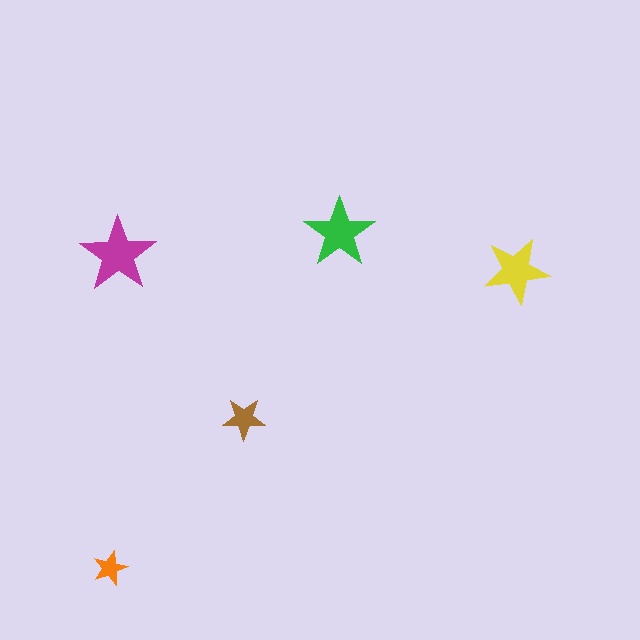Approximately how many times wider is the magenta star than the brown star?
About 2 times wider.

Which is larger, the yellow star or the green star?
The green one.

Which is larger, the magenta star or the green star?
The magenta one.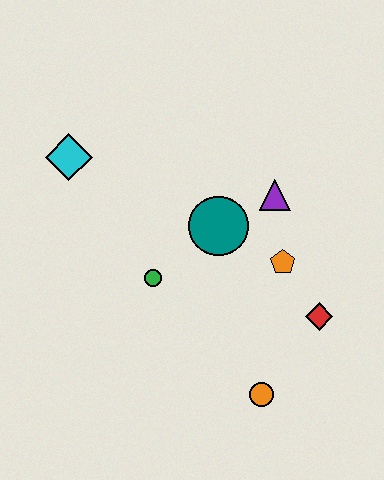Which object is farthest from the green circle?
The red diamond is farthest from the green circle.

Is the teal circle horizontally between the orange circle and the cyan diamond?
Yes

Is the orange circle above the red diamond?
No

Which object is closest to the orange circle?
The red diamond is closest to the orange circle.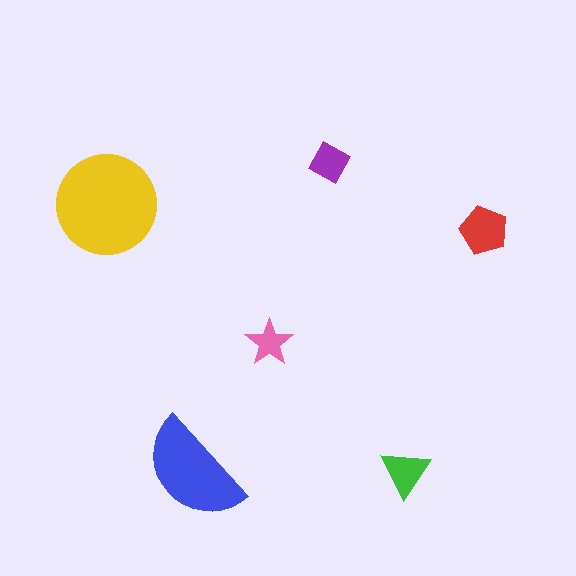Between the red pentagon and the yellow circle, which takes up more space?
The yellow circle.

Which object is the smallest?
The pink star.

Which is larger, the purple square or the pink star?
The purple square.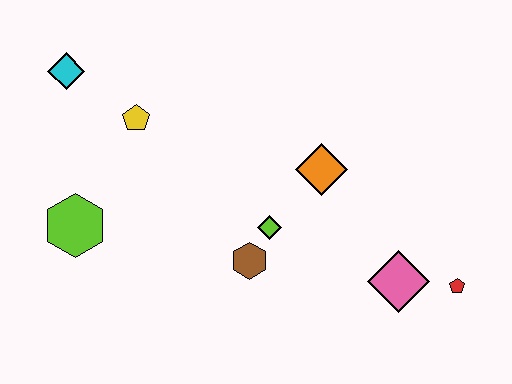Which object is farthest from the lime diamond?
The cyan diamond is farthest from the lime diamond.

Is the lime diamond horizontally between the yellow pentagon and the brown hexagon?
No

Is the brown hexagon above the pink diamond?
Yes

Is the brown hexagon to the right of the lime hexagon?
Yes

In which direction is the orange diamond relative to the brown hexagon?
The orange diamond is above the brown hexagon.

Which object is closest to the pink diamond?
The red pentagon is closest to the pink diamond.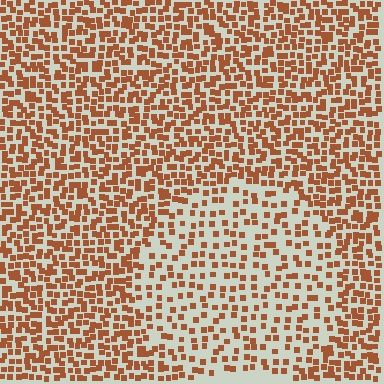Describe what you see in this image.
The image contains small brown elements arranged at two different densities. A circle-shaped region is visible where the elements are less densely packed than the surrounding area.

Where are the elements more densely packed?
The elements are more densely packed outside the circle boundary.